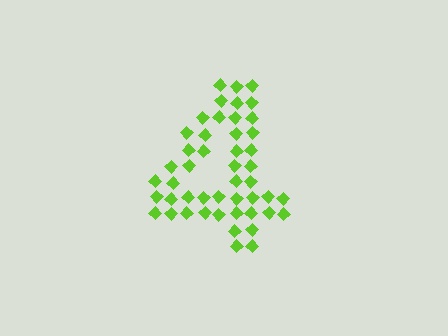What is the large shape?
The large shape is the digit 4.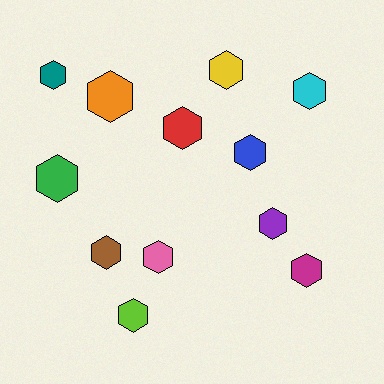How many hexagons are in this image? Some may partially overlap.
There are 12 hexagons.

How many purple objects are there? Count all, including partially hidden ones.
There is 1 purple object.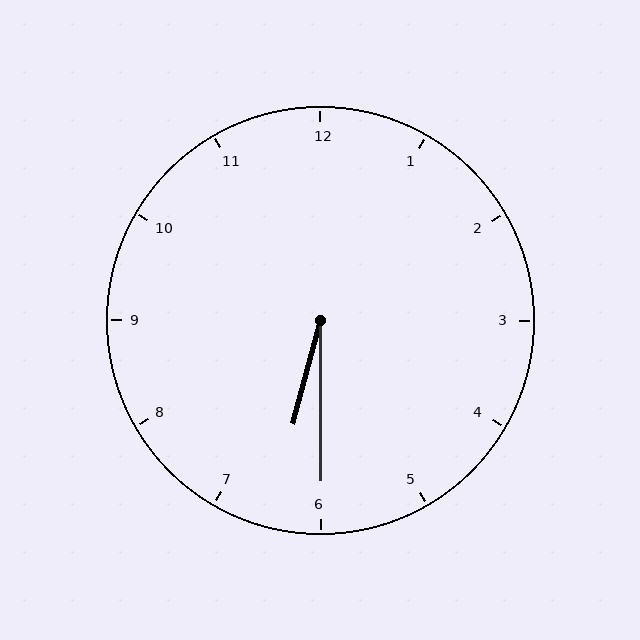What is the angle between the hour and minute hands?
Approximately 15 degrees.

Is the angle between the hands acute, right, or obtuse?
It is acute.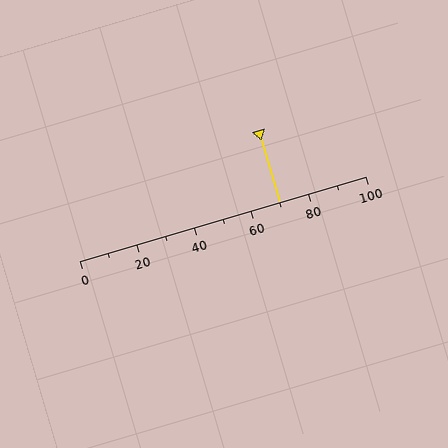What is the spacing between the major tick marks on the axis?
The major ticks are spaced 20 apart.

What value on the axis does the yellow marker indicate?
The marker indicates approximately 70.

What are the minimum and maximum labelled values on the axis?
The axis runs from 0 to 100.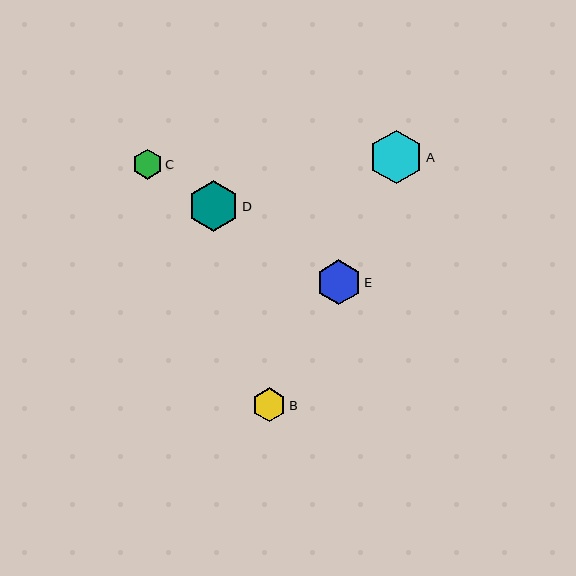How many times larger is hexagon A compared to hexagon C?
Hexagon A is approximately 1.8 times the size of hexagon C.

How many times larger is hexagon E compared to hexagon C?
Hexagon E is approximately 1.5 times the size of hexagon C.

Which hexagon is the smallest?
Hexagon C is the smallest with a size of approximately 30 pixels.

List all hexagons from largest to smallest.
From largest to smallest: A, D, E, B, C.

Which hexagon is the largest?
Hexagon A is the largest with a size of approximately 54 pixels.